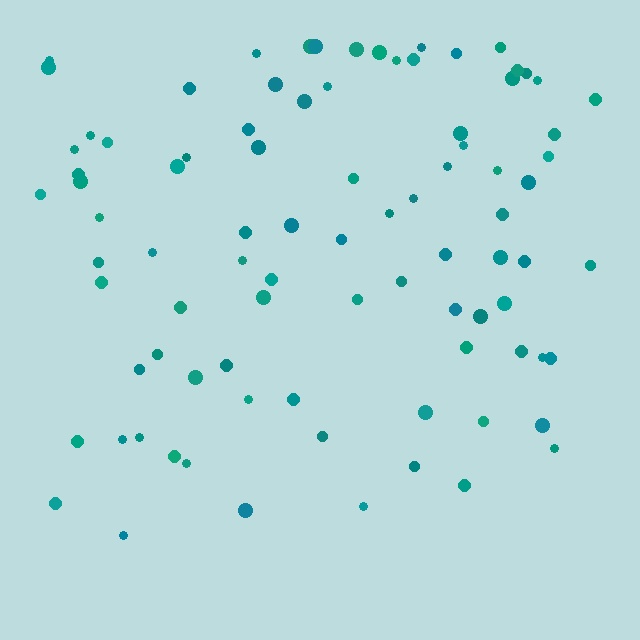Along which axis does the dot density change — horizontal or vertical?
Vertical.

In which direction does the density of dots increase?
From bottom to top, with the top side densest.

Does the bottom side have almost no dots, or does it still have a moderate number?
Still a moderate number, just noticeably fewer than the top.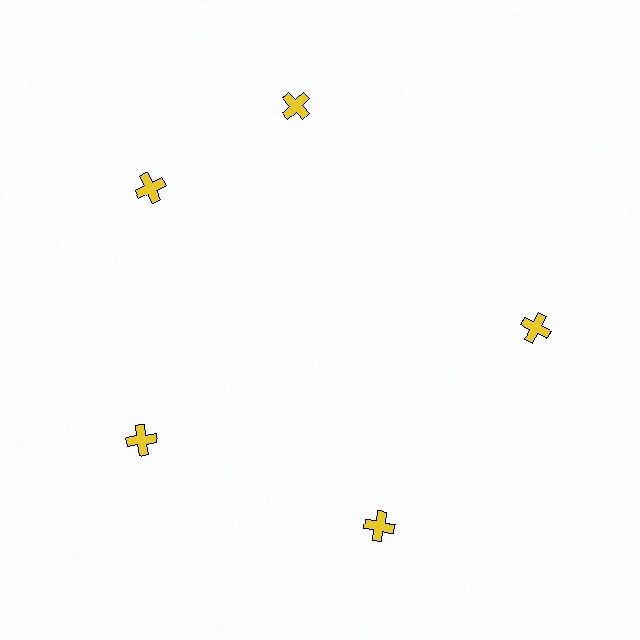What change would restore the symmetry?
The symmetry would be restored by rotating it back into even spacing with its neighbors so that all 5 crosses sit at equal angles and equal distance from the center.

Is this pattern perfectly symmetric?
No. The 5 yellow crosses are arranged in a ring, but one element near the 1 o'clock position is rotated out of alignment along the ring, breaking the 5-fold rotational symmetry.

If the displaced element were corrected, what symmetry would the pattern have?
It would have 5-fold rotational symmetry — the pattern would map onto itself every 72 degrees.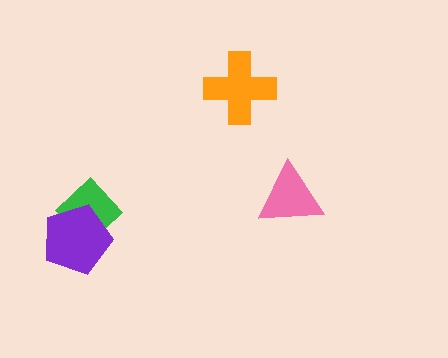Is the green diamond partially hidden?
Yes, it is partially covered by another shape.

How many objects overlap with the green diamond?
1 object overlaps with the green diamond.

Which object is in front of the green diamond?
The purple pentagon is in front of the green diamond.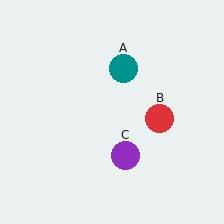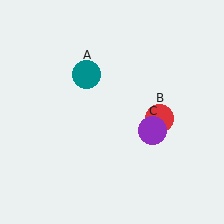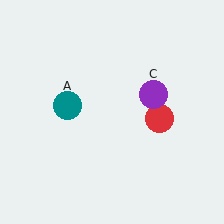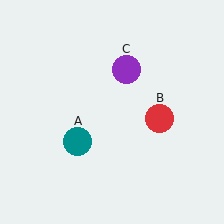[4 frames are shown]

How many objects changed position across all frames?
2 objects changed position: teal circle (object A), purple circle (object C).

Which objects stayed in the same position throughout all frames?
Red circle (object B) remained stationary.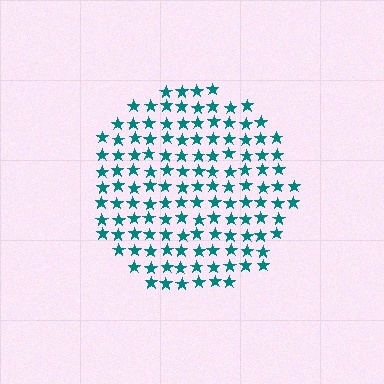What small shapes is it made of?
It is made of small stars.